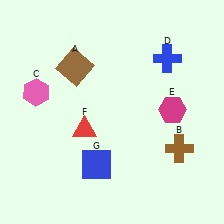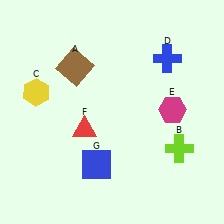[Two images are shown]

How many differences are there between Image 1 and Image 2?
There are 2 differences between the two images.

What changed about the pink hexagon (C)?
In Image 1, C is pink. In Image 2, it changed to yellow.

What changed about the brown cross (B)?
In Image 1, B is brown. In Image 2, it changed to lime.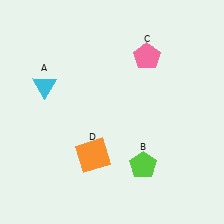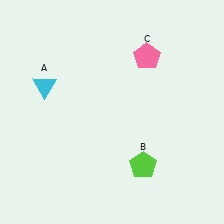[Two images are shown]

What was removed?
The orange square (D) was removed in Image 2.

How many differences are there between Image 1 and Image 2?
There is 1 difference between the two images.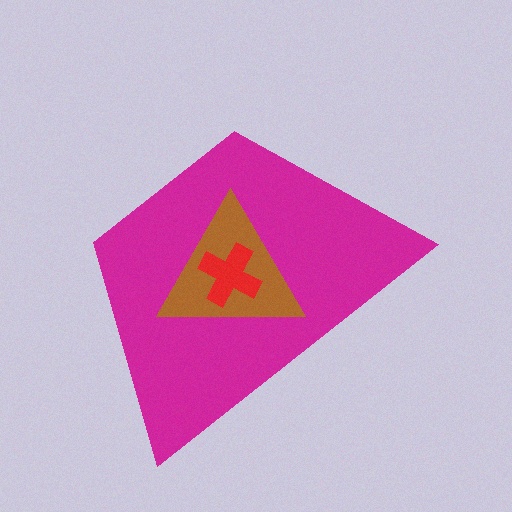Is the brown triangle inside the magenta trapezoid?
Yes.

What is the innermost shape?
The red cross.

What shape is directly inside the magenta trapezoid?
The brown triangle.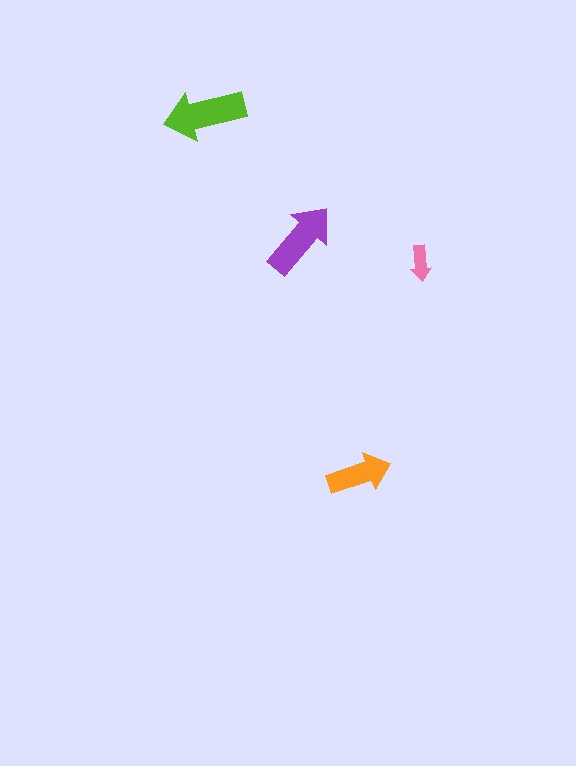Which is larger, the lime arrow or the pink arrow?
The lime one.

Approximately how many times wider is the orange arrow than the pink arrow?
About 2 times wider.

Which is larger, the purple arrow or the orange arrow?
The purple one.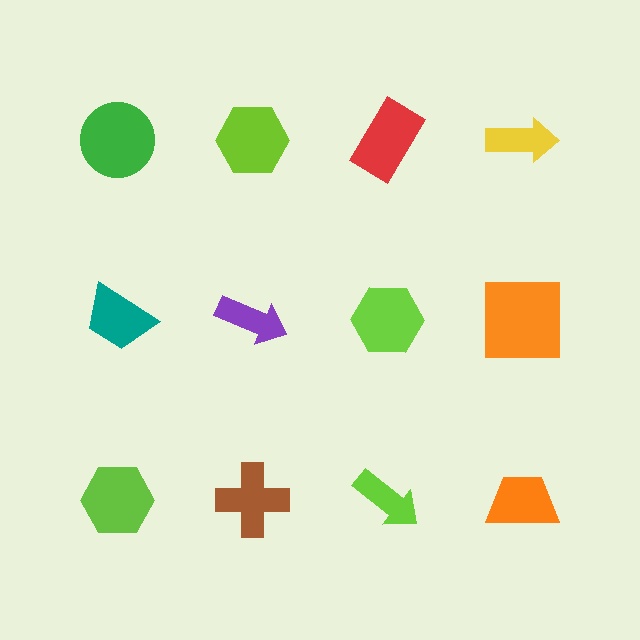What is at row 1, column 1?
A green circle.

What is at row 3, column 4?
An orange trapezoid.